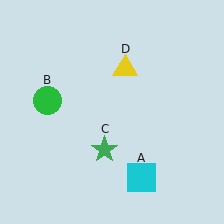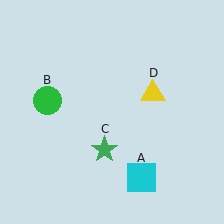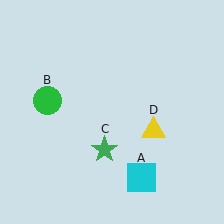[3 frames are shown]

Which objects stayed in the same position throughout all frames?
Cyan square (object A) and green circle (object B) and green star (object C) remained stationary.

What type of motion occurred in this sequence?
The yellow triangle (object D) rotated clockwise around the center of the scene.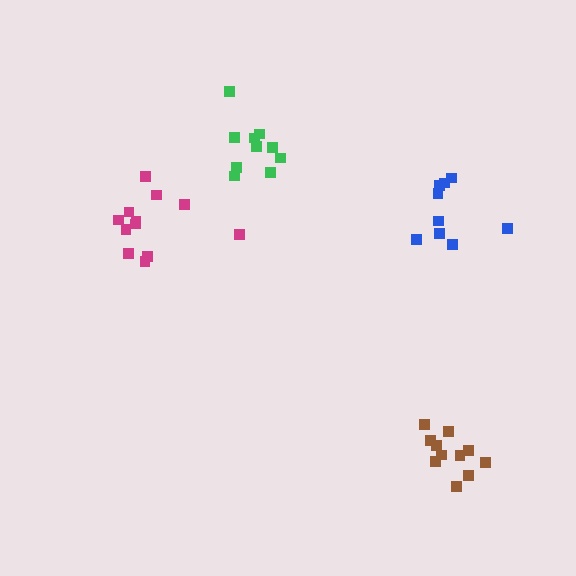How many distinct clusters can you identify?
There are 4 distinct clusters.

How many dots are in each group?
Group 1: 11 dots, Group 2: 10 dots, Group 3: 9 dots, Group 4: 12 dots (42 total).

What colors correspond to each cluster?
The clusters are colored: brown, green, blue, magenta.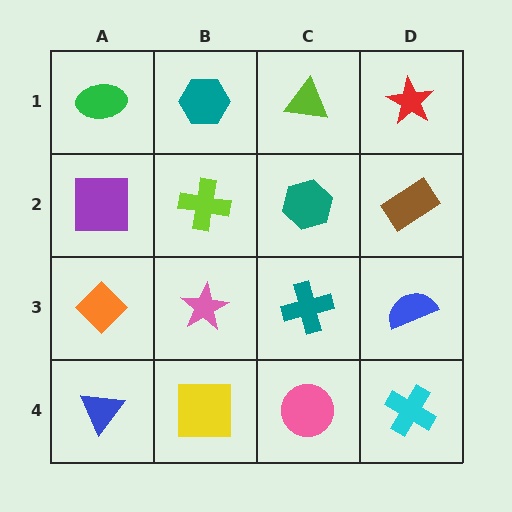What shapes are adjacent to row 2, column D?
A red star (row 1, column D), a blue semicircle (row 3, column D), a teal hexagon (row 2, column C).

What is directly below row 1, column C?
A teal hexagon.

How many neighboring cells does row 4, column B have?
3.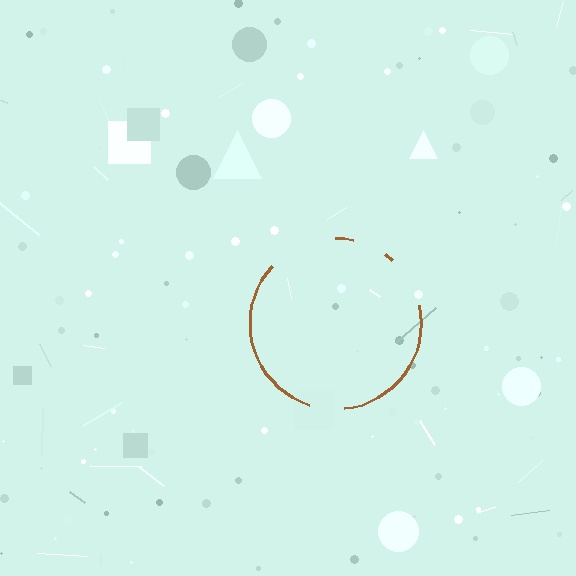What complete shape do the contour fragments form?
The contour fragments form a circle.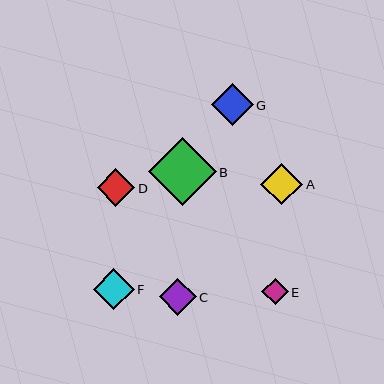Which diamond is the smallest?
Diamond E is the smallest with a size of approximately 27 pixels.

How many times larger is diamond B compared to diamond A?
Diamond B is approximately 1.6 times the size of diamond A.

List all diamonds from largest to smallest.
From largest to smallest: B, G, A, F, D, C, E.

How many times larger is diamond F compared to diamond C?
Diamond F is approximately 1.1 times the size of diamond C.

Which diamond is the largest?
Diamond B is the largest with a size of approximately 68 pixels.